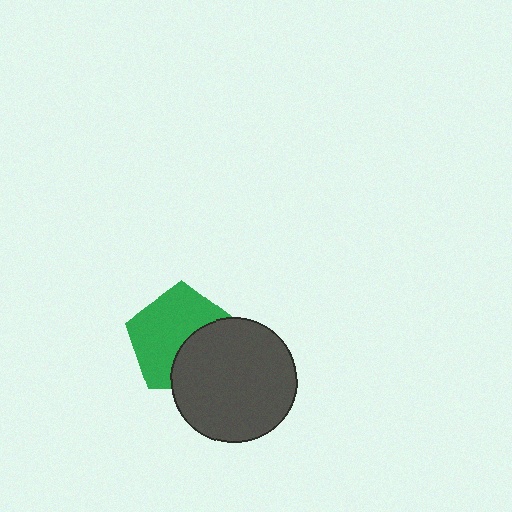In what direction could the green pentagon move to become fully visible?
The green pentagon could move toward the upper-left. That would shift it out from behind the dark gray circle entirely.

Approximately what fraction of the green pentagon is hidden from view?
Roughly 38% of the green pentagon is hidden behind the dark gray circle.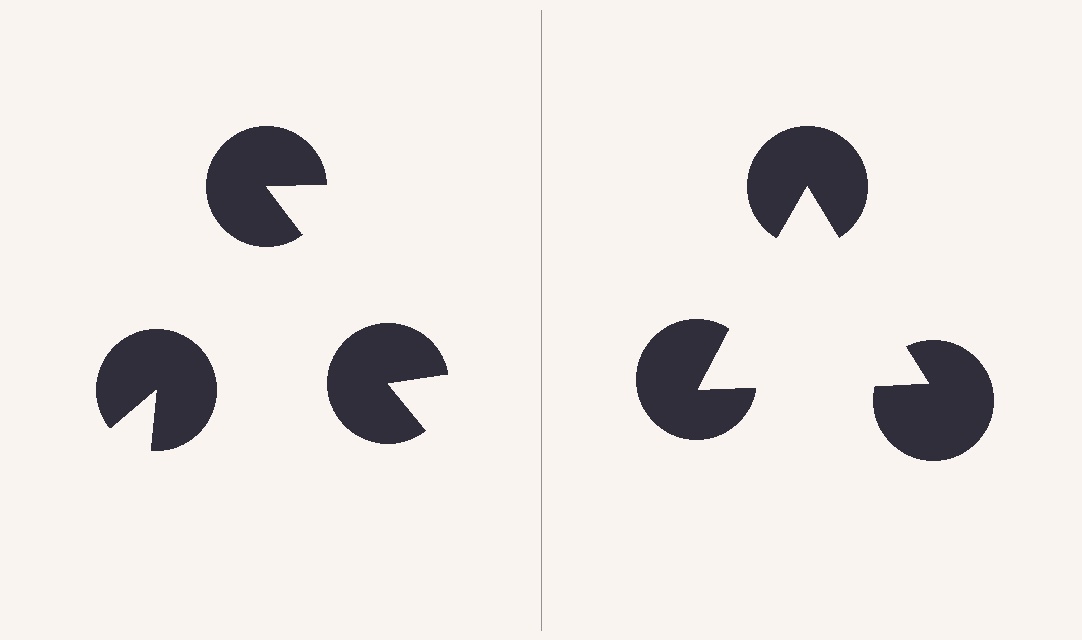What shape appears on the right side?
An illusory triangle.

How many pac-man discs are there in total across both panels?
6 — 3 on each side.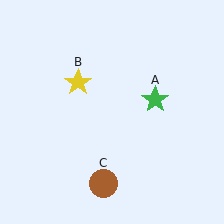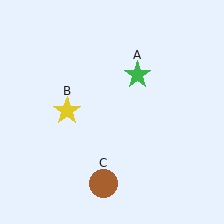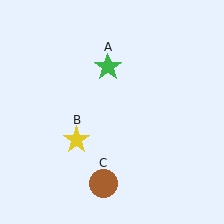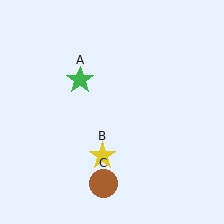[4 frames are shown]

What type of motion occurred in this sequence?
The green star (object A), yellow star (object B) rotated counterclockwise around the center of the scene.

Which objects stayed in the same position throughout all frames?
Brown circle (object C) remained stationary.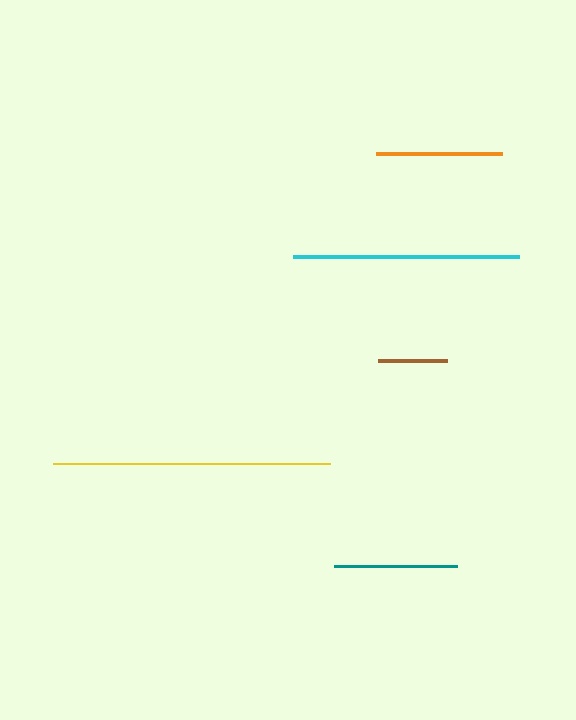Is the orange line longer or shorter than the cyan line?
The cyan line is longer than the orange line.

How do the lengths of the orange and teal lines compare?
The orange and teal lines are approximately the same length.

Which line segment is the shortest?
The brown line is the shortest at approximately 69 pixels.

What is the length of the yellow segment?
The yellow segment is approximately 276 pixels long.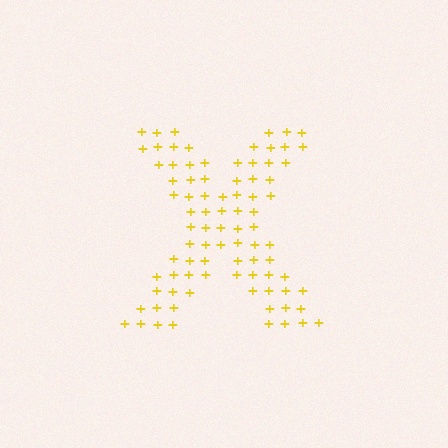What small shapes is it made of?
It is made of small plus signs.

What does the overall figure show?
The overall figure shows the letter X.